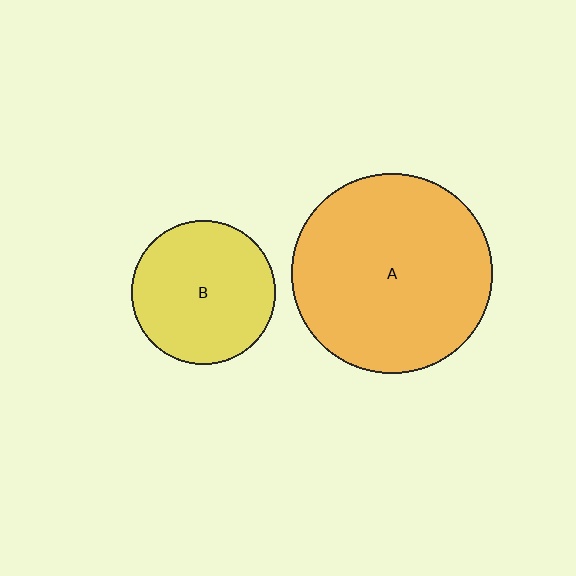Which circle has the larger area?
Circle A (orange).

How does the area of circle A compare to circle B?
Approximately 1.9 times.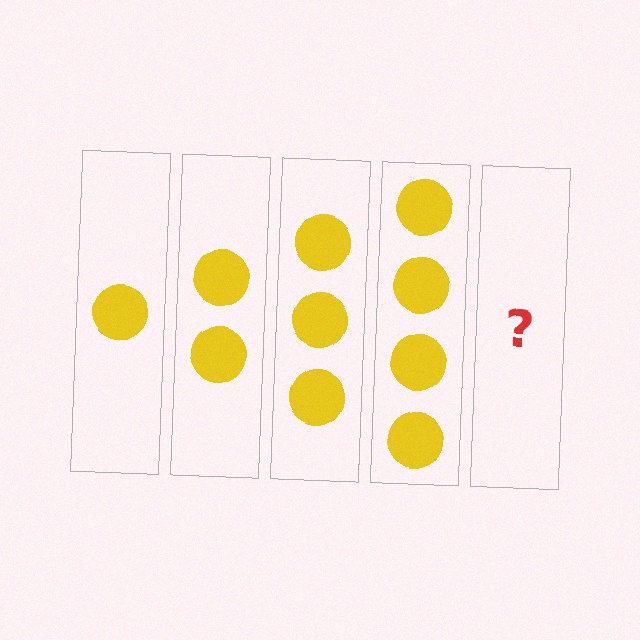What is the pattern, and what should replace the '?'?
The pattern is that each step adds one more circle. The '?' should be 5 circles.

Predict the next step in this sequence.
The next step is 5 circles.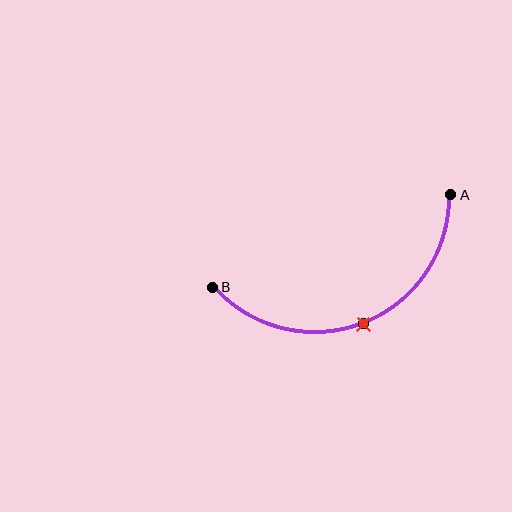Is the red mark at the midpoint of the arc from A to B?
Yes. The red mark lies on the arc at equal arc-length from both A and B — it is the arc midpoint.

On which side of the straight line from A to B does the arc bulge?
The arc bulges below the straight line connecting A and B.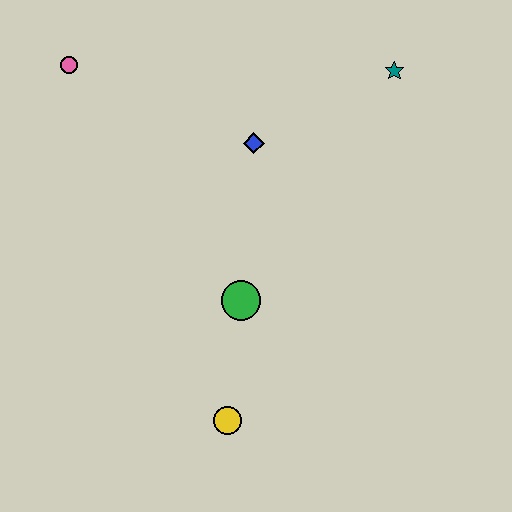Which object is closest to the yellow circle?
The green circle is closest to the yellow circle.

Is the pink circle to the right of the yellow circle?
No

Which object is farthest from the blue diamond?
The yellow circle is farthest from the blue diamond.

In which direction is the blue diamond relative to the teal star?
The blue diamond is to the left of the teal star.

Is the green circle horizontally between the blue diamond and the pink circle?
Yes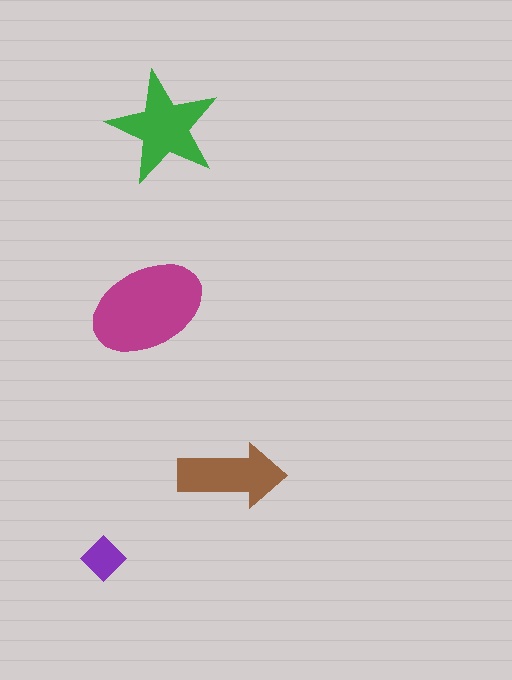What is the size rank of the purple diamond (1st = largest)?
4th.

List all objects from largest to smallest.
The magenta ellipse, the green star, the brown arrow, the purple diamond.